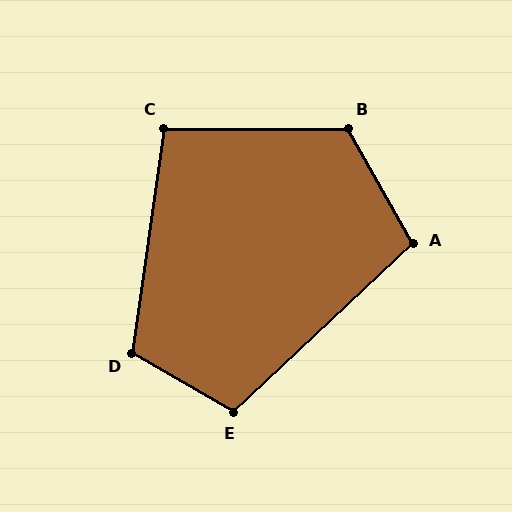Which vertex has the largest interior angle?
B, at approximately 119 degrees.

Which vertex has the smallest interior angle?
C, at approximately 98 degrees.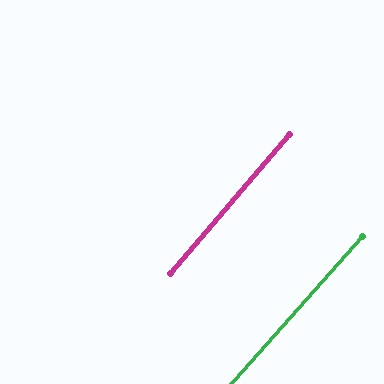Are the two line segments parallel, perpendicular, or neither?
Parallel — their directions differ by only 1.0°.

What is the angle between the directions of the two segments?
Approximately 1 degree.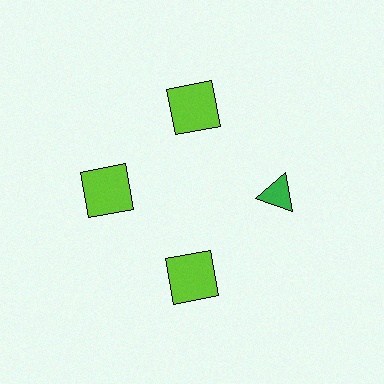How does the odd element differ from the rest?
It differs in both color (green instead of lime) and shape (triangle instead of square).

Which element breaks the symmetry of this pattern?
The green triangle at roughly the 3 o'clock position breaks the symmetry. All other shapes are lime squares.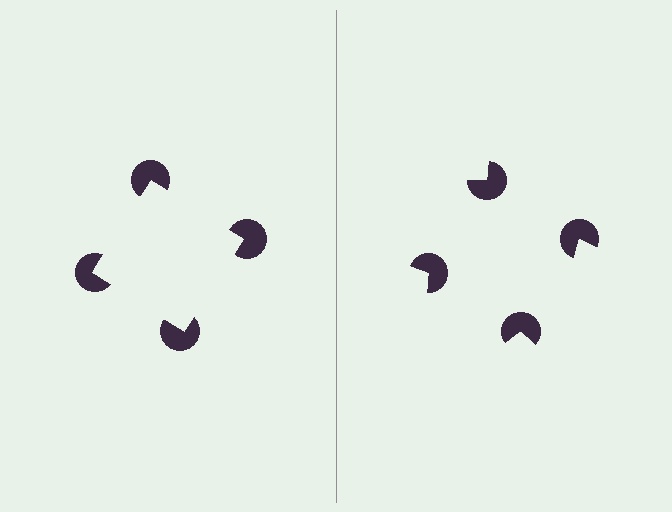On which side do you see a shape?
An illusory square appears on the left side. On the right side the wedge cuts are rotated, so no coherent shape forms.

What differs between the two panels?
The pac-man discs are positioned identically on both sides; only the wedge orientations differ. On the left they align to a square; on the right they are misaligned.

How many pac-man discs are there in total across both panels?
8 — 4 on each side.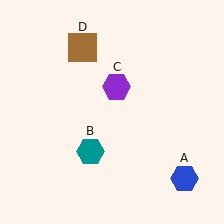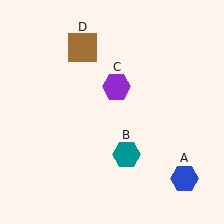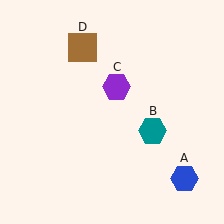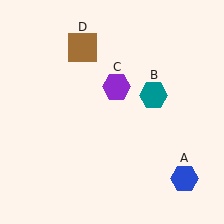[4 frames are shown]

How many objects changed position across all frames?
1 object changed position: teal hexagon (object B).